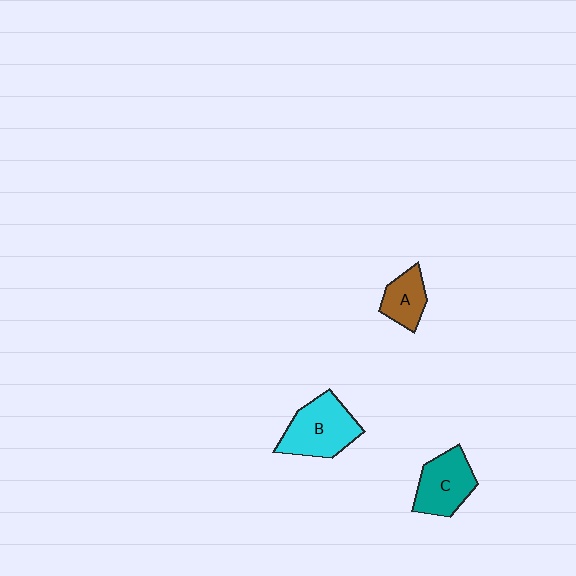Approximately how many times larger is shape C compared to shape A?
Approximately 1.5 times.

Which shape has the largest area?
Shape B (cyan).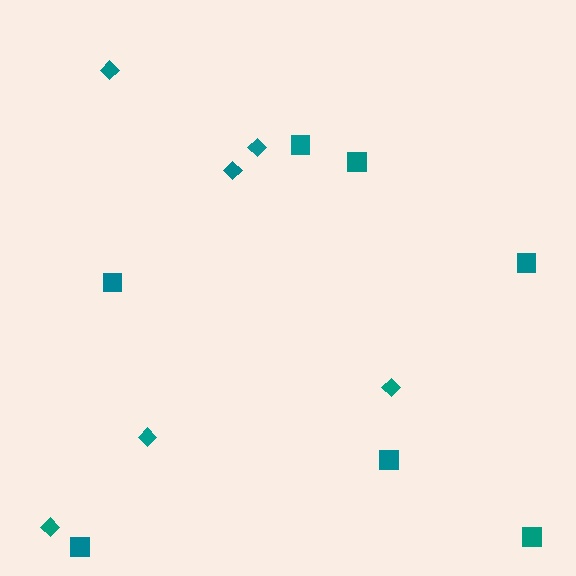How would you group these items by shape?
There are 2 groups: one group of diamonds (6) and one group of squares (7).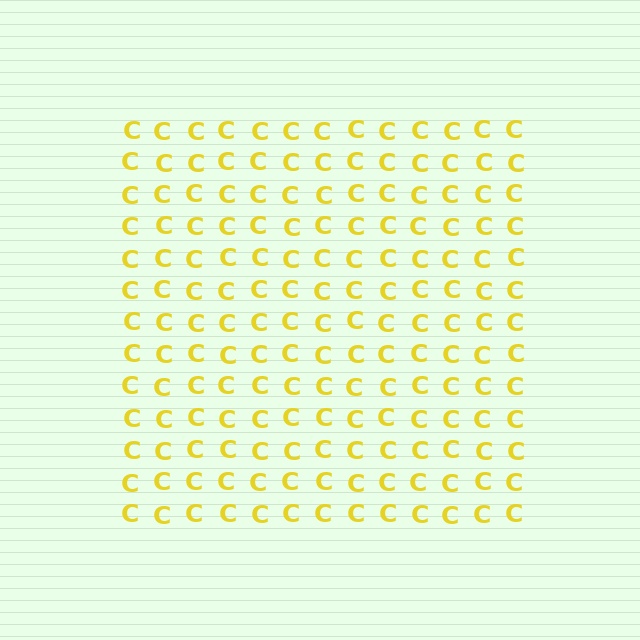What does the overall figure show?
The overall figure shows a square.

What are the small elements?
The small elements are letter C's.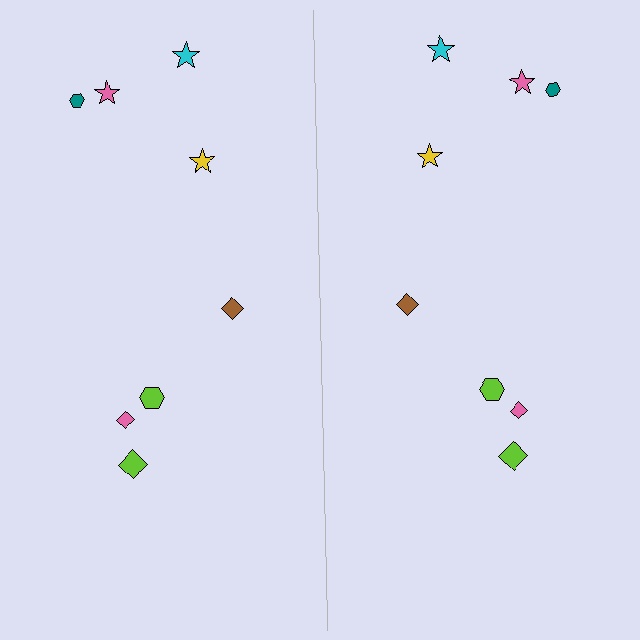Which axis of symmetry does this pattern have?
The pattern has a vertical axis of symmetry running through the center of the image.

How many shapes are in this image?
There are 16 shapes in this image.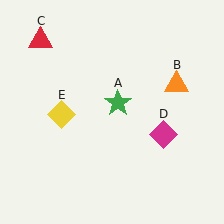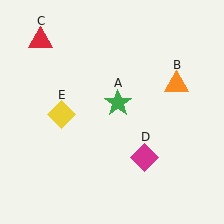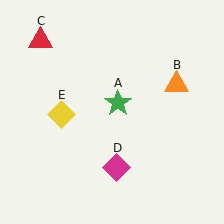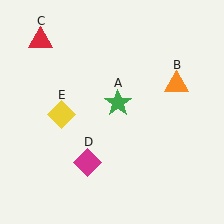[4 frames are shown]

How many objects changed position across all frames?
1 object changed position: magenta diamond (object D).